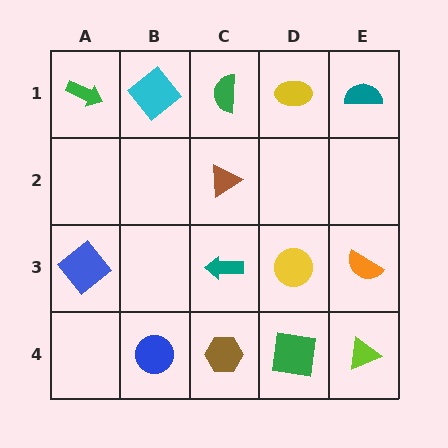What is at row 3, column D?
A yellow circle.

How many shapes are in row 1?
5 shapes.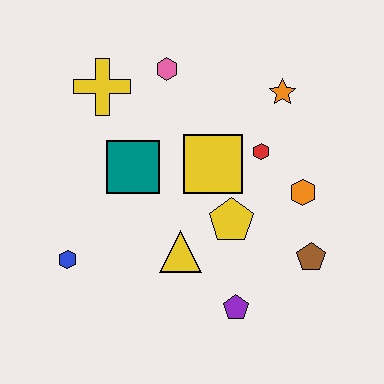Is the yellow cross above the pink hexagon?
No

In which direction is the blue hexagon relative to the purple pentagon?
The blue hexagon is to the left of the purple pentagon.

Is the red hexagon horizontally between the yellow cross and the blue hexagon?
No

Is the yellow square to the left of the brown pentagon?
Yes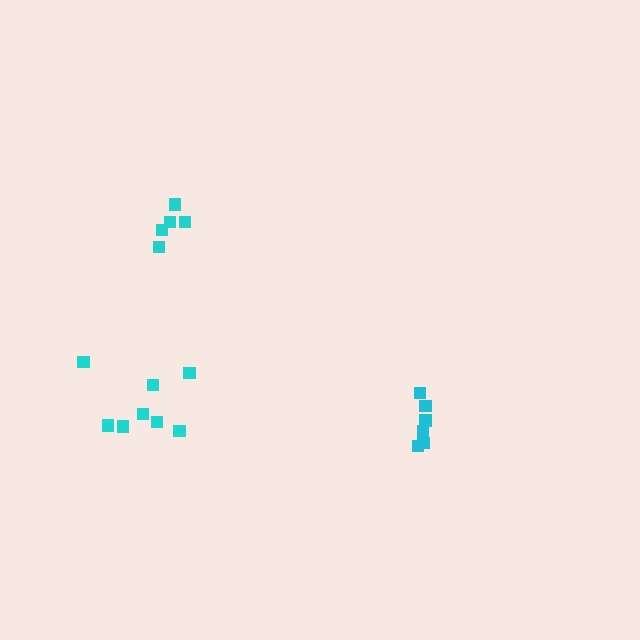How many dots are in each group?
Group 1: 6 dots, Group 2: 8 dots, Group 3: 5 dots (19 total).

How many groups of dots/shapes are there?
There are 3 groups.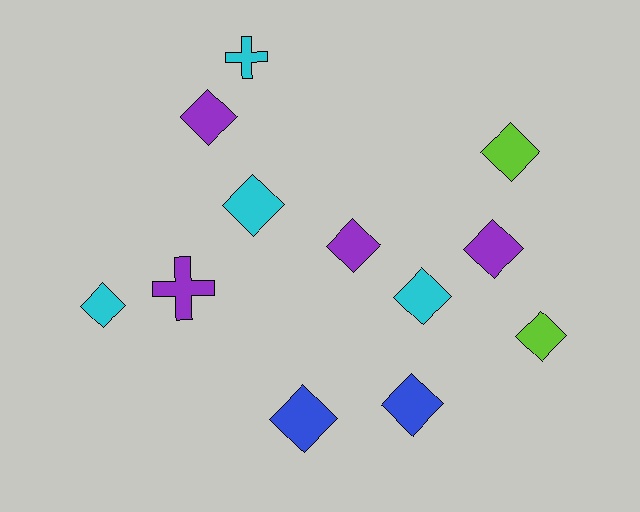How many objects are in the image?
There are 12 objects.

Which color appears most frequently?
Cyan, with 4 objects.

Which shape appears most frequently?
Diamond, with 10 objects.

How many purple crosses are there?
There is 1 purple cross.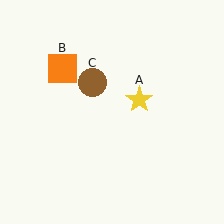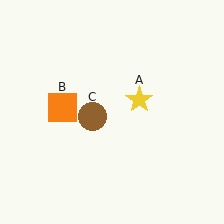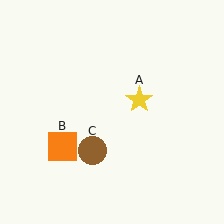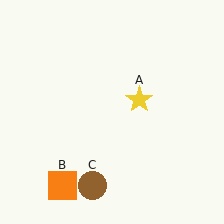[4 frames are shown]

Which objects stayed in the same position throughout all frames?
Yellow star (object A) remained stationary.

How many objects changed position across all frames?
2 objects changed position: orange square (object B), brown circle (object C).